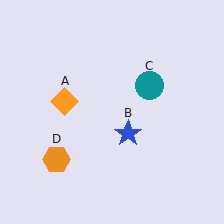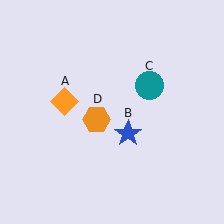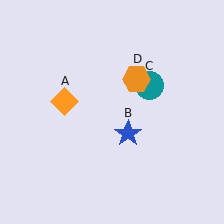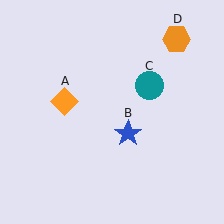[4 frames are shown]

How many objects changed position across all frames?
1 object changed position: orange hexagon (object D).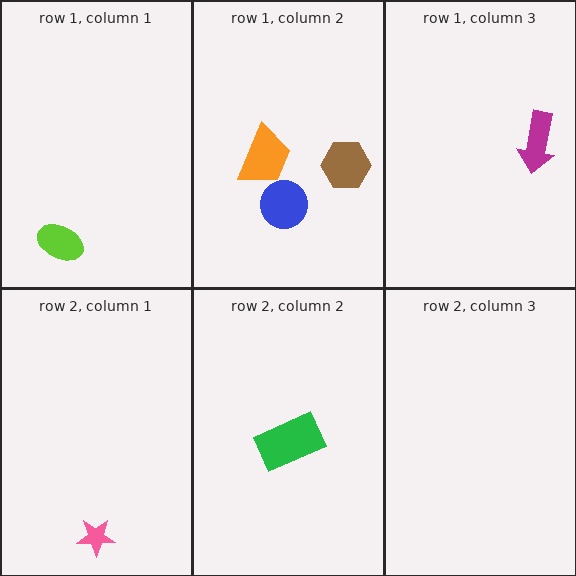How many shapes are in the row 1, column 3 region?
1.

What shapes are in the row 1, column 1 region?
The lime ellipse.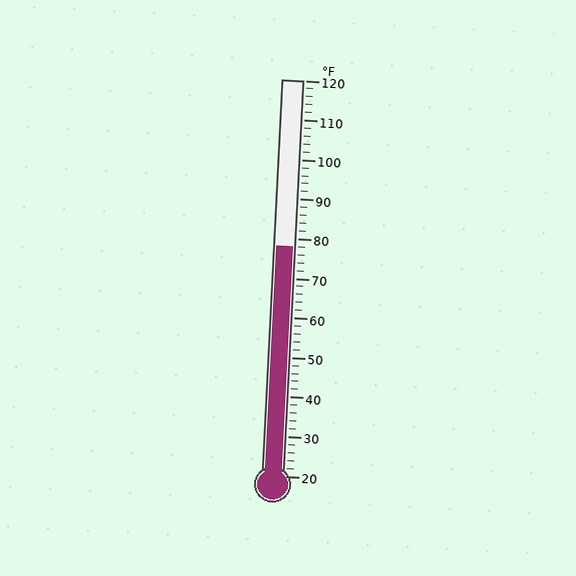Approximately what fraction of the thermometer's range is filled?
The thermometer is filled to approximately 60% of its range.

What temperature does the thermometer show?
The thermometer shows approximately 78°F.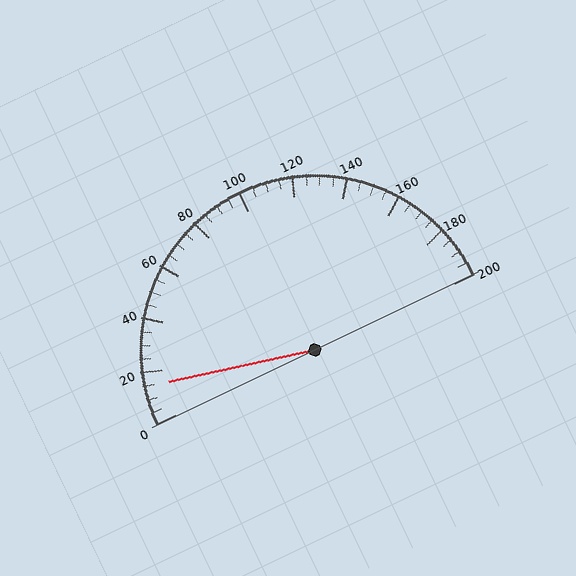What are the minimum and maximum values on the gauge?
The gauge ranges from 0 to 200.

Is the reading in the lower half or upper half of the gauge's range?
The reading is in the lower half of the range (0 to 200).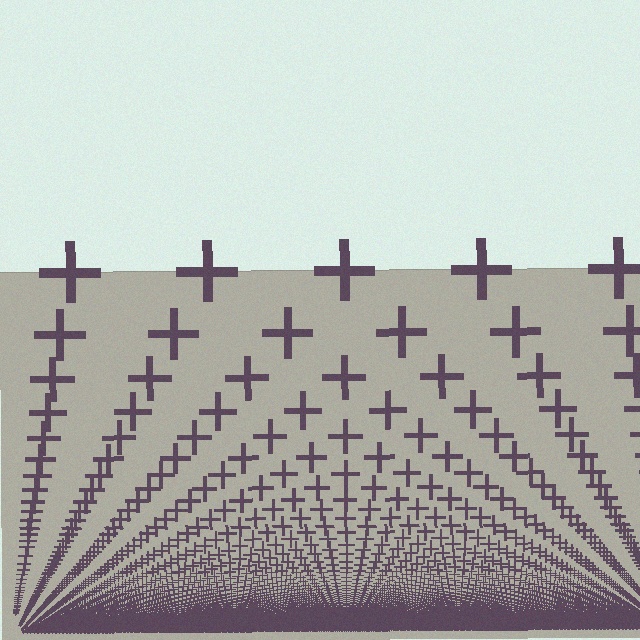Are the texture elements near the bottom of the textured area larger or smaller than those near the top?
Smaller. The gradient is inverted — elements near the bottom are smaller and denser.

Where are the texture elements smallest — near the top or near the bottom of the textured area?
Near the bottom.